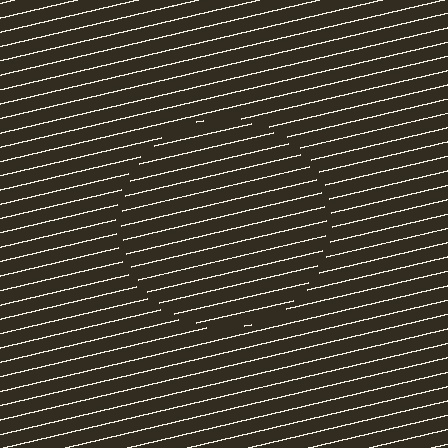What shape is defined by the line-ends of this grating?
An illusory circle. The interior of the shape contains the same grating, shifted by half a period — the contour is defined by the phase discontinuity where line-ends from the inner and outer gratings abut.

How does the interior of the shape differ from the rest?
The interior of the shape contains the same grating, shifted by half a period — the contour is defined by the phase discontinuity where line-ends from the inner and outer gratings abut.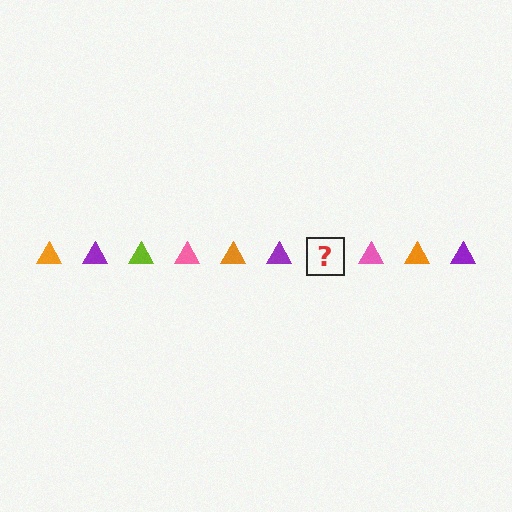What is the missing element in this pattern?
The missing element is a lime triangle.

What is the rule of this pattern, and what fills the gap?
The rule is that the pattern cycles through orange, purple, lime, pink triangles. The gap should be filled with a lime triangle.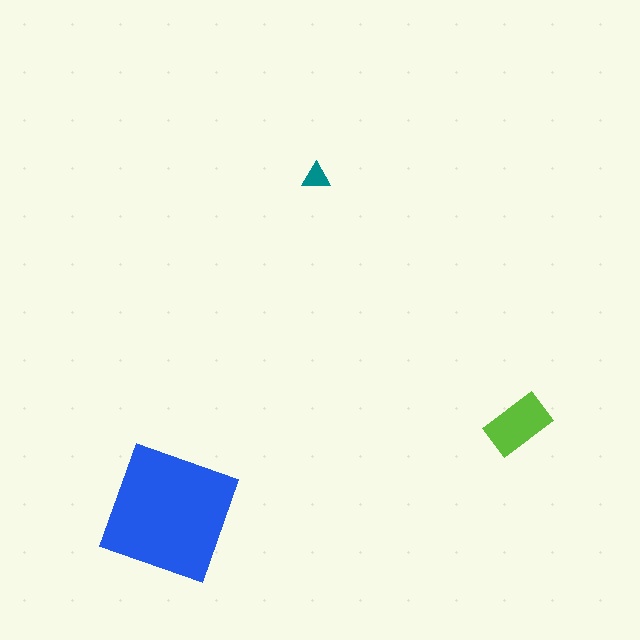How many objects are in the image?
There are 3 objects in the image.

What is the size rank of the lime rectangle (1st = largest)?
2nd.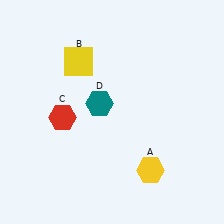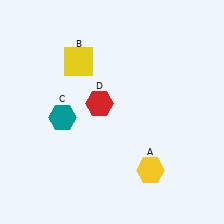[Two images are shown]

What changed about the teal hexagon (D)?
In Image 1, D is teal. In Image 2, it changed to red.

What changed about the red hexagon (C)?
In Image 1, C is red. In Image 2, it changed to teal.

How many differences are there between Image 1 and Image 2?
There are 2 differences between the two images.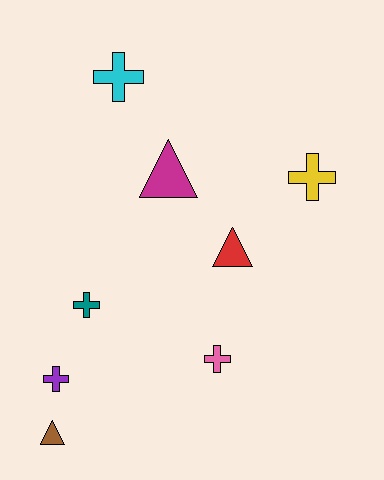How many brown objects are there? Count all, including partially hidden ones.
There is 1 brown object.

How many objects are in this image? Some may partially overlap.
There are 8 objects.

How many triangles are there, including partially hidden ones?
There are 3 triangles.